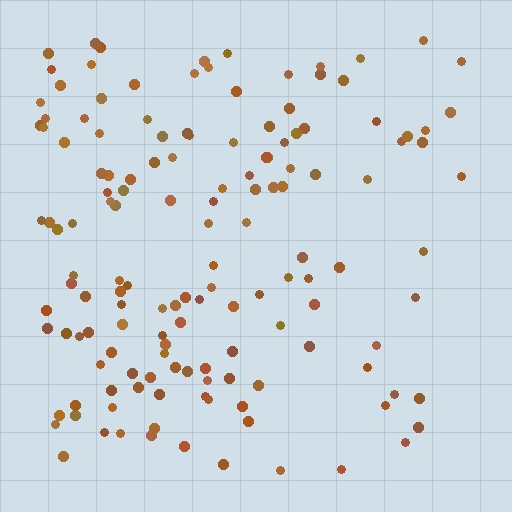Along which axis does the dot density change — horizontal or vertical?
Horizontal.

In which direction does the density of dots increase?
From right to left, with the left side densest.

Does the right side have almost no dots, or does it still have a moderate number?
Still a moderate number, just noticeably fewer than the left.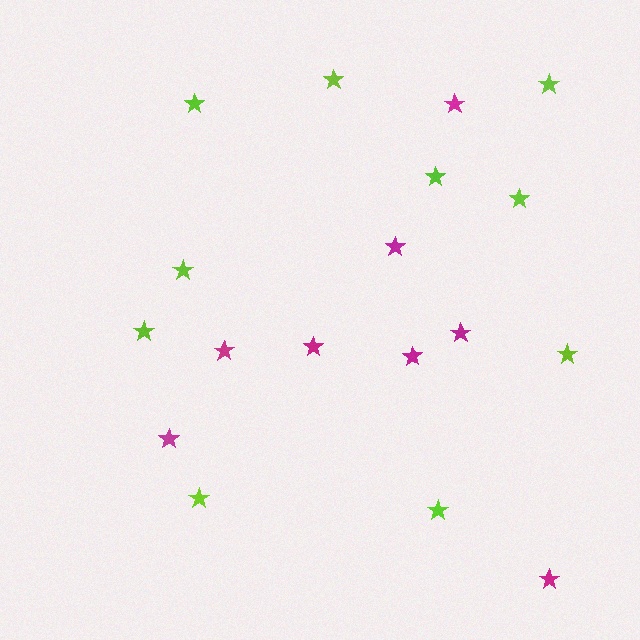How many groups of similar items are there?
There are 2 groups: one group of magenta stars (8) and one group of lime stars (10).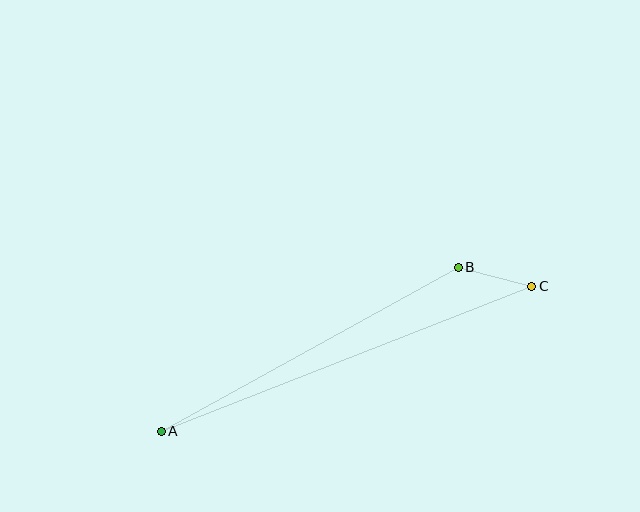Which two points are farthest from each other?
Points A and C are farthest from each other.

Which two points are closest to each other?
Points B and C are closest to each other.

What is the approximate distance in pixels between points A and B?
The distance between A and B is approximately 339 pixels.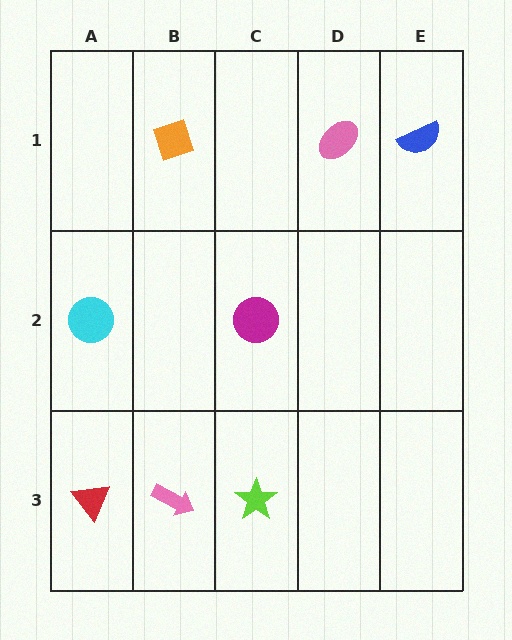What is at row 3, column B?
A pink arrow.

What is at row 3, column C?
A lime star.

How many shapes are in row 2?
2 shapes.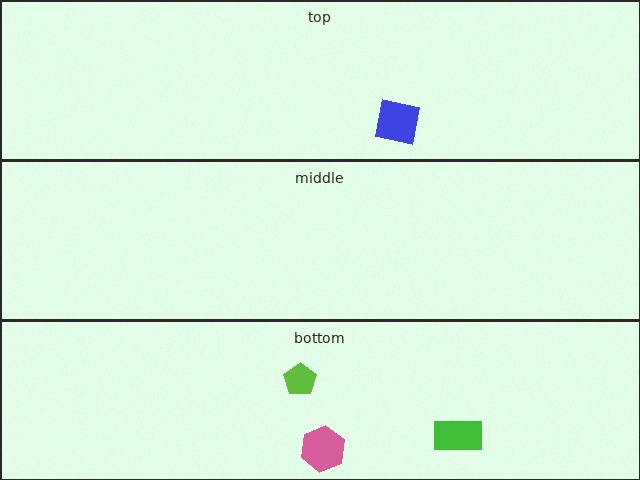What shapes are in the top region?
The blue square.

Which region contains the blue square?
The top region.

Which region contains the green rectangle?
The bottom region.